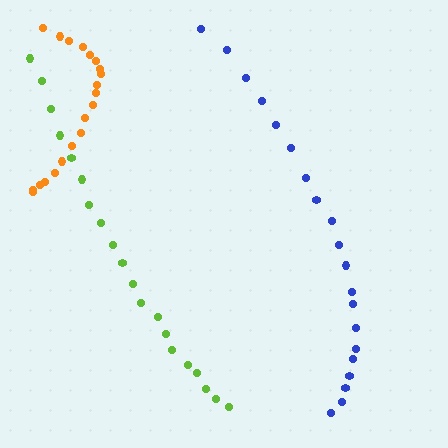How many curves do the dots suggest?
There are 3 distinct paths.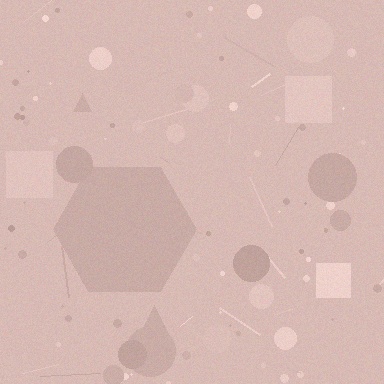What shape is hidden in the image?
A hexagon is hidden in the image.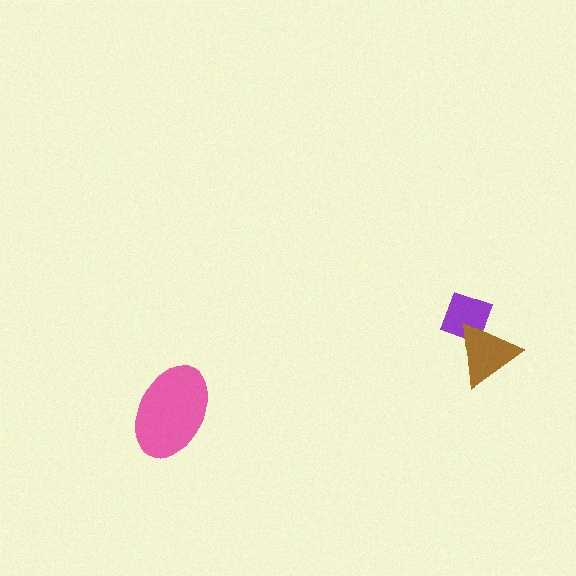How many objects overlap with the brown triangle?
1 object overlaps with the brown triangle.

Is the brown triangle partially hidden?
No, no other shape covers it.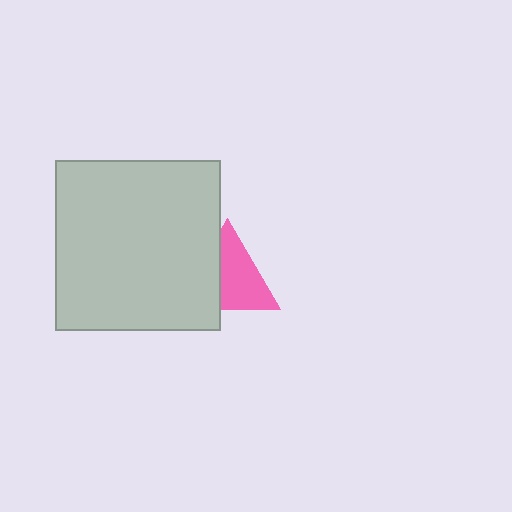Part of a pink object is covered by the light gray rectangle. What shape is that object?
It is a triangle.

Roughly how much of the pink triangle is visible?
About half of it is visible (roughly 61%).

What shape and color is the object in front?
The object in front is a light gray rectangle.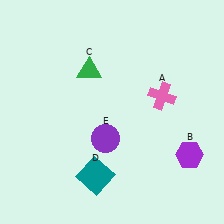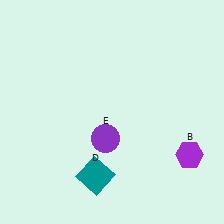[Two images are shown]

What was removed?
The pink cross (A), the green triangle (C) were removed in Image 2.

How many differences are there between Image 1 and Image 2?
There are 2 differences between the two images.